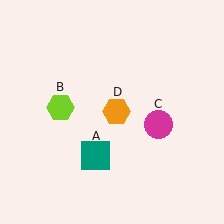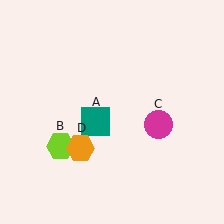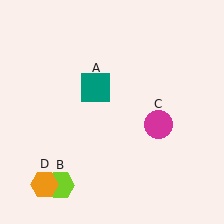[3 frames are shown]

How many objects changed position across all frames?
3 objects changed position: teal square (object A), lime hexagon (object B), orange hexagon (object D).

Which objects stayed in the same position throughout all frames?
Magenta circle (object C) remained stationary.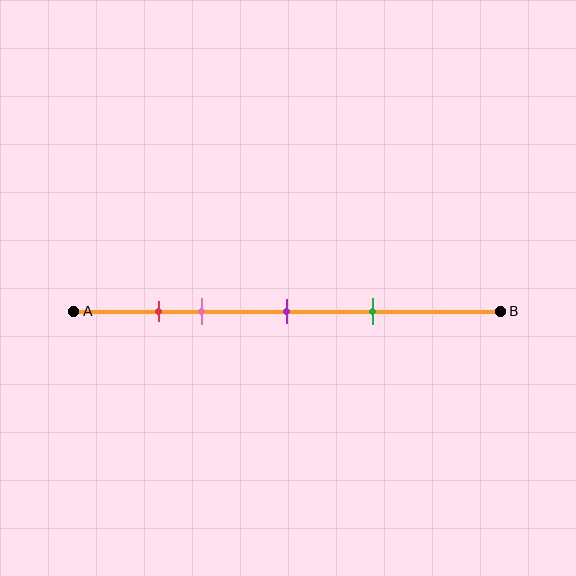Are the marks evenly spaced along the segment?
No, the marks are not evenly spaced.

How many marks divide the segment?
There are 4 marks dividing the segment.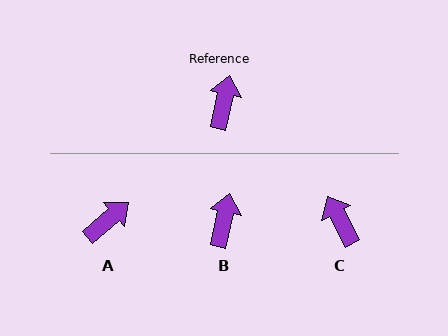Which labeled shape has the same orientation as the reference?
B.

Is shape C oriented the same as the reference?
No, it is off by about 41 degrees.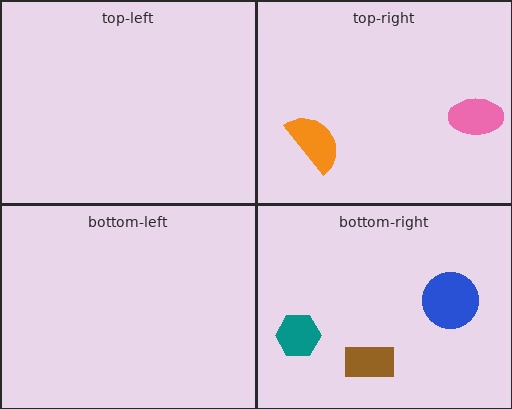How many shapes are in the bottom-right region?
3.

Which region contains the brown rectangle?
The bottom-right region.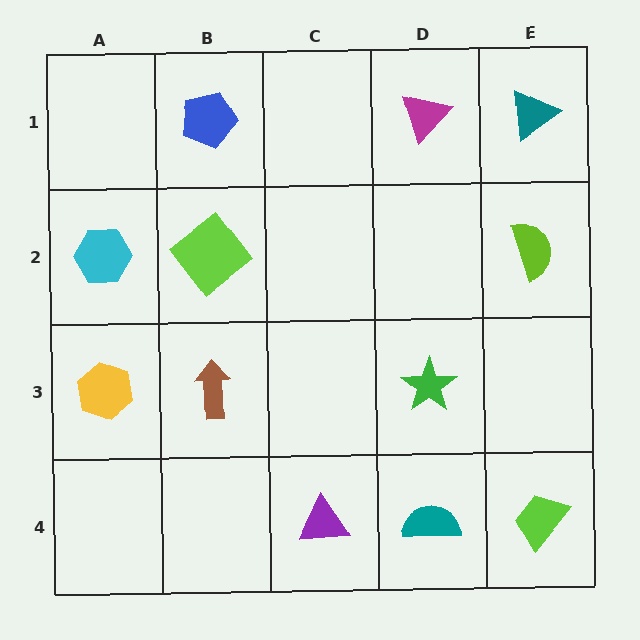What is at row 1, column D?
A magenta triangle.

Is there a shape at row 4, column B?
No, that cell is empty.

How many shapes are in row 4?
3 shapes.